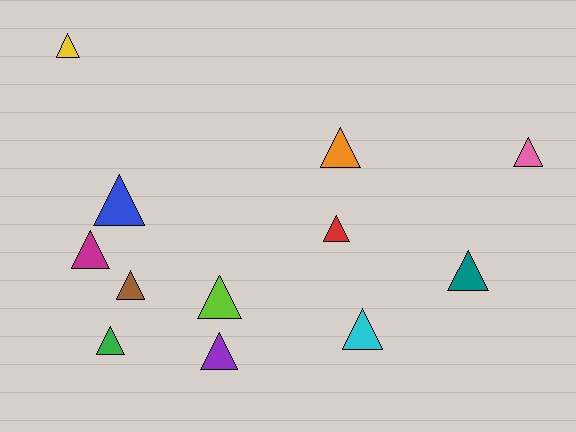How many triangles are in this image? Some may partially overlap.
There are 12 triangles.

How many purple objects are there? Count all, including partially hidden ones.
There is 1 purple object.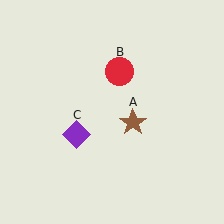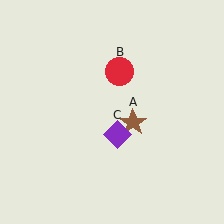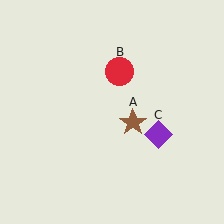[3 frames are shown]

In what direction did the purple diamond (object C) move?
The purple diamond (object C) moved right.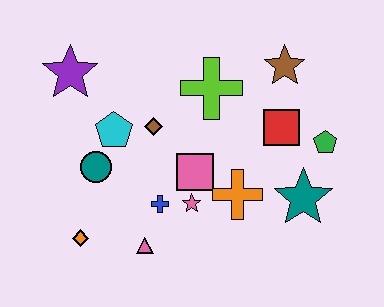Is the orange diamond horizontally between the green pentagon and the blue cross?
No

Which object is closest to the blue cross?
The pink star is closest to the blue cross.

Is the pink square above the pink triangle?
Yes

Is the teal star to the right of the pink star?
Yes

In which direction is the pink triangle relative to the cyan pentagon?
The pink triangle is below the cyan pentagon.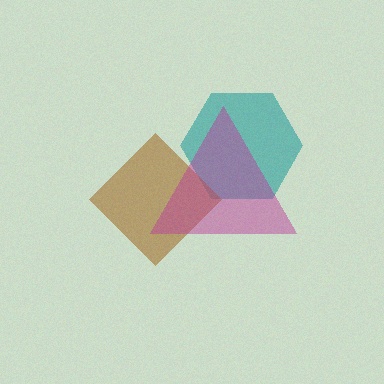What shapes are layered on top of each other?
The layered shapes are: a teal hexagon, a brown diamond, a magenta triangle.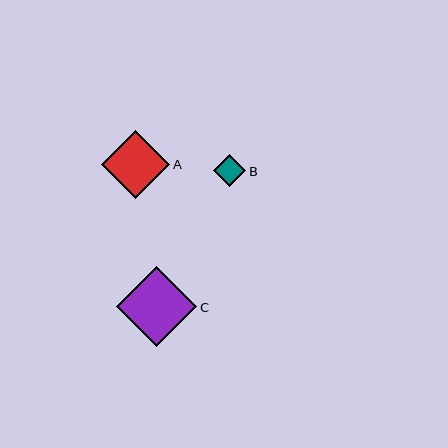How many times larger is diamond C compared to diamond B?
Diamond C is approximately 2.5 times the size of diamond B.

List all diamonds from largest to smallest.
From largest to smallest: C, A, B.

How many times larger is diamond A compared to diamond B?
Diamond A is approximately 2.1 times the size of diamond B.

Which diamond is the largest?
Diamond C is the largest with a size of approximately 80 pixels.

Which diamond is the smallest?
Diamond B is the smallest with a size of approximately 32 pixels.